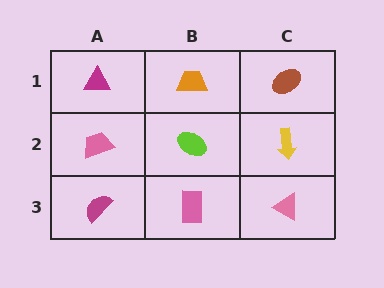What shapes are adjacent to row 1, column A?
A pink trapezoid (row 2, column A), an orange trapezoid (row 1, column B).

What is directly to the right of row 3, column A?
A pink rectangle.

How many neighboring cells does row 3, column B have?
3.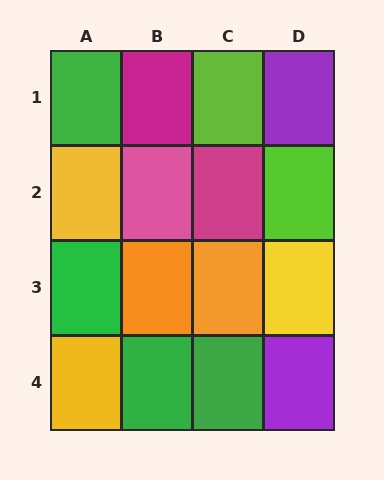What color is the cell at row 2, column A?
Yellow.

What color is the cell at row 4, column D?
Purple.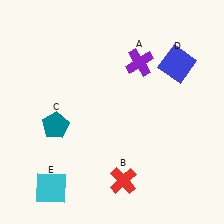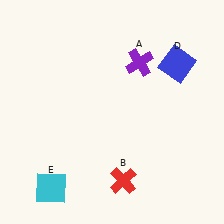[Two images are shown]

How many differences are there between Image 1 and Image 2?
There is 1 difference between the two images.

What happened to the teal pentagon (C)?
The teal pentagon (C) was removed in Image 2. It was in the bottom-left area of Image 1.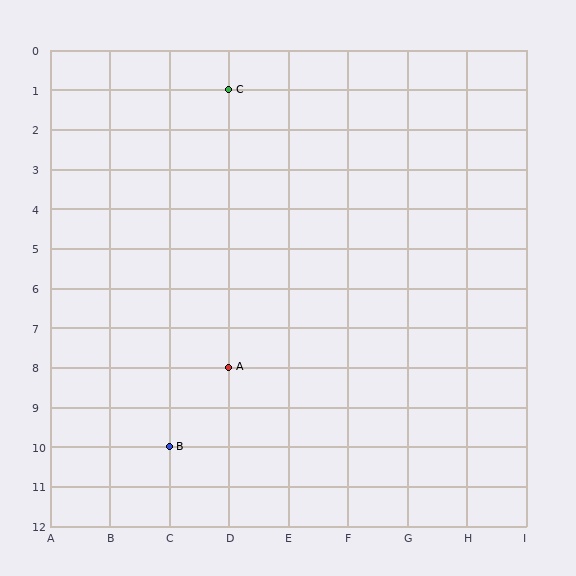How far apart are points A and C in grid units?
Points A and C are 7 rows apart.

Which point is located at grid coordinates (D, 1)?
Point C is at (D, 1).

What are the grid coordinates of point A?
Point A is at grid coordinates (D, 8).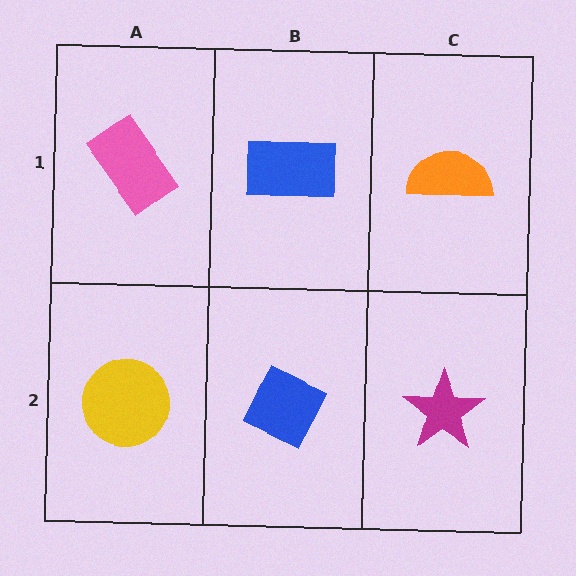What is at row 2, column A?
A yellow circle.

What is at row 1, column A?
A pink rectangle.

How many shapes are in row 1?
3 shapes.